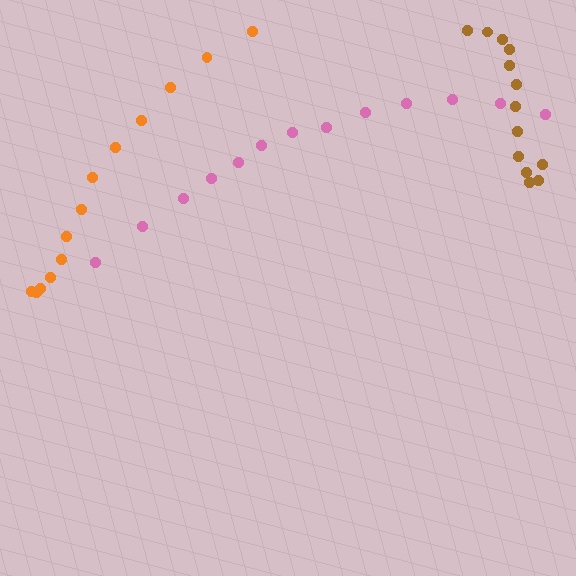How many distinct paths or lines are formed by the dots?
There are 3 distinct paths.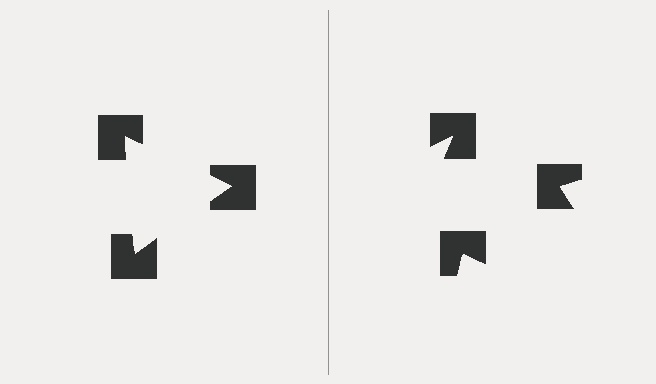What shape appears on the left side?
An illusory triangle.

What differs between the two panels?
The notched squares are positioned identically on both sides; only the wedge orientations differ. On the left they align to a triangle; on the right they are misaligned.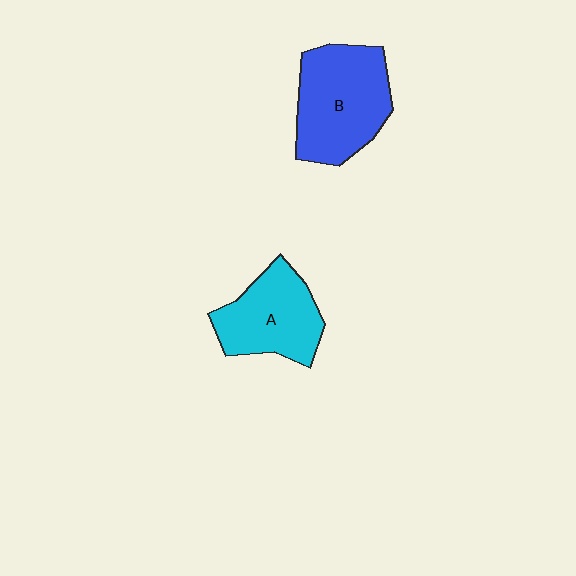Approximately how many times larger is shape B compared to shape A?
Approximately 1.2 times.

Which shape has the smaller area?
Shape A (cyan).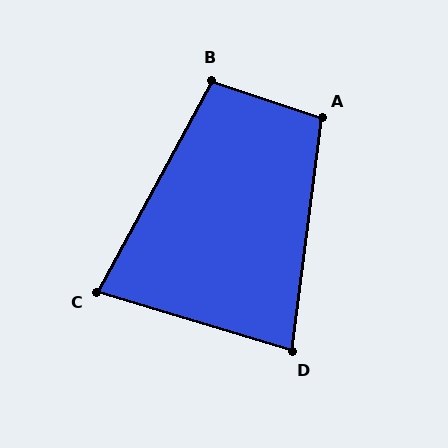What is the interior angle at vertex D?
Approximately 80 degrees (acute).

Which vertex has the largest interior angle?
A, at approximately 102 degrees.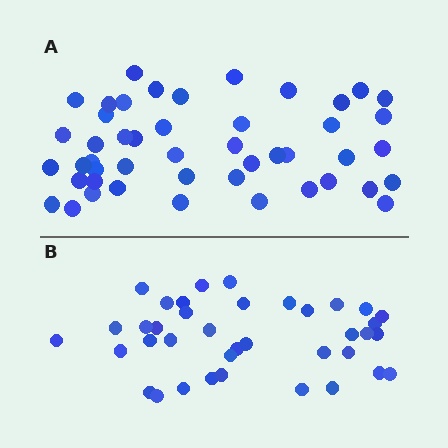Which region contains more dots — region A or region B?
Region A (the top region) has more dots.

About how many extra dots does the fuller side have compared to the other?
Region A has roughly 8 or so more dots than region B.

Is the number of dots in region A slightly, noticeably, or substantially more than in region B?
Region A has only slightly more — the two regions are fairly close. The ratio is roughly 1.2 to 1.